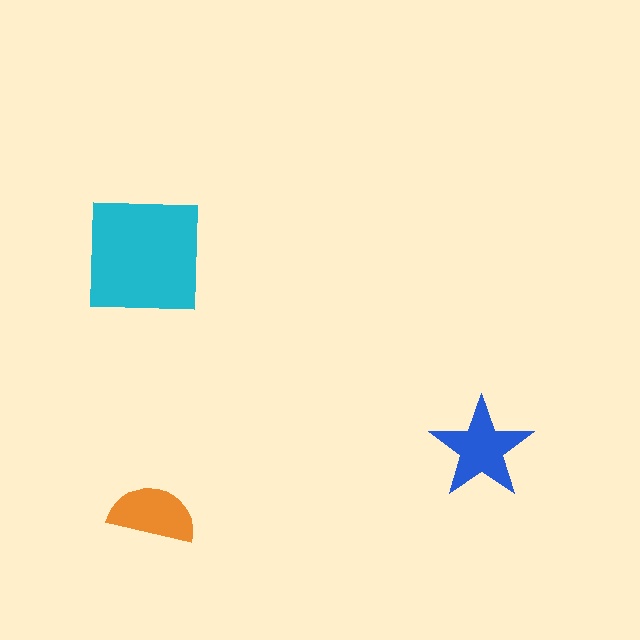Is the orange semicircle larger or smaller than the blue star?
Smaller.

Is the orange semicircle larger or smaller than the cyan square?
Smaller.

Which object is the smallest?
The orange semicircle.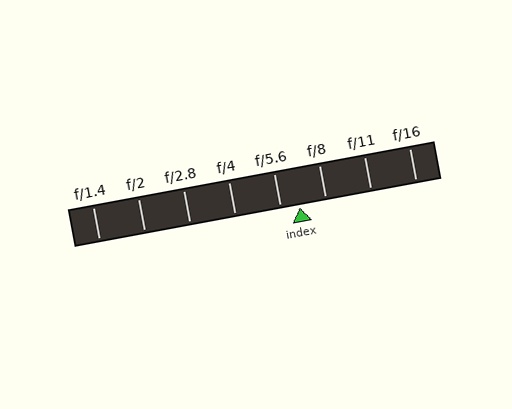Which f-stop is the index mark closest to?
The index mark is closest to f/5.6.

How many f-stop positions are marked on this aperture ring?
There are 8 f-stop positions marked.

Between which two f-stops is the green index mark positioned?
The index mark is between f/5.6 and f/8.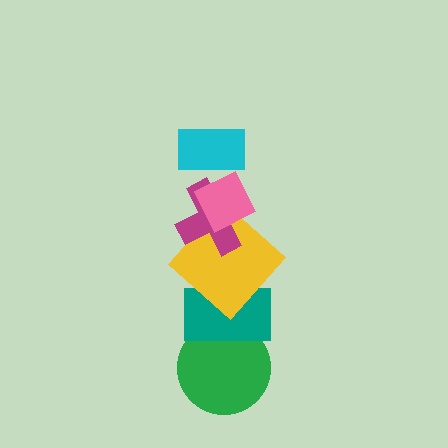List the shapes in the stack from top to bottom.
From top to bottom: the cyan rectangle, the pink diamond, the magenta cross, the yellow diamond, the teal rectangle, the green circle.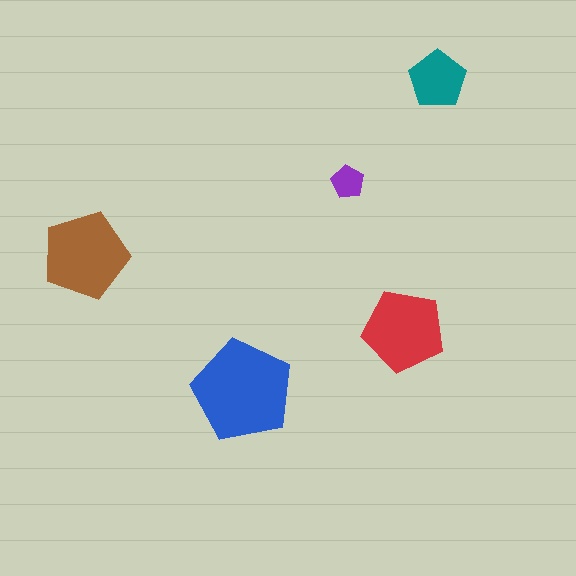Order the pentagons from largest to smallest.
the blue one, the brown one, the red one, the teal one, the purple one.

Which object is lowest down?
The blue pentagon is bottommost.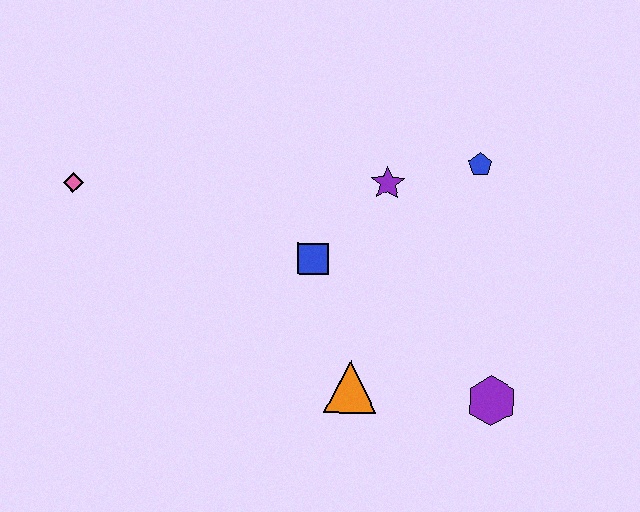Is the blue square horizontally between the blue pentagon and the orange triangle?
No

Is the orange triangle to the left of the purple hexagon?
Yes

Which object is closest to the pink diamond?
The blue square is closest to the pink diamond.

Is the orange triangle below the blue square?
Yes